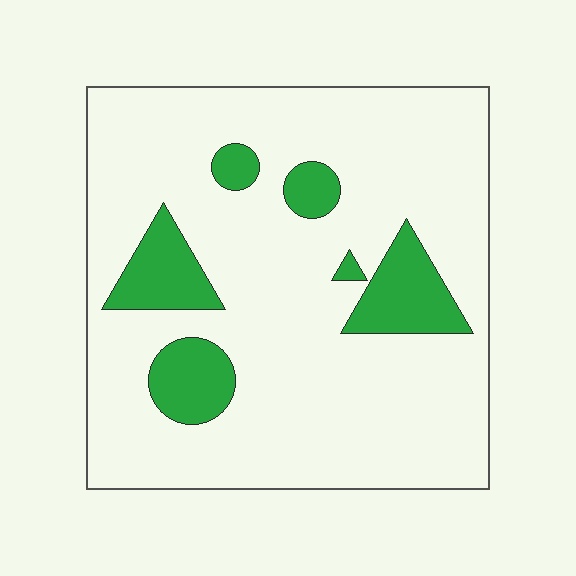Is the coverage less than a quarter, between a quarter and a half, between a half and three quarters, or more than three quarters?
Less than a quarter.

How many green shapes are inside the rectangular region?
6.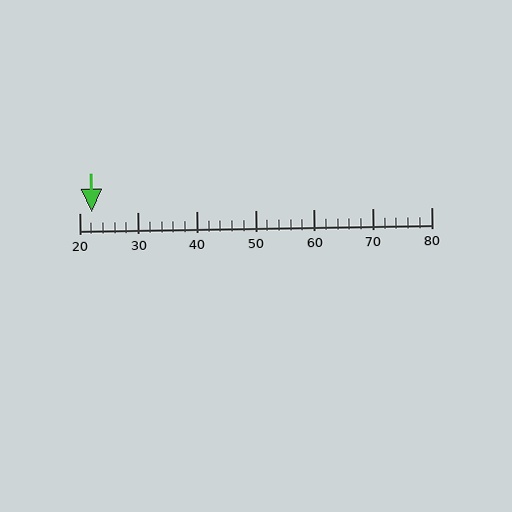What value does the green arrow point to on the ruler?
The green arrow points to approximately 22.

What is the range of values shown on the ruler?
The ruler shows values from 20 to 80.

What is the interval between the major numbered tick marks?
The major tick marks are spaced 10 units apart.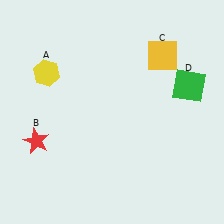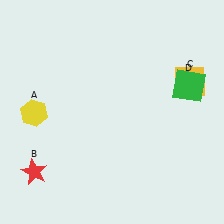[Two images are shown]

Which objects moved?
The objects that moved are: the yellow hexagon (A), the red star (B), the yellow square (C).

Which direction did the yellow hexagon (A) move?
The yellow hexagon (A) moved down.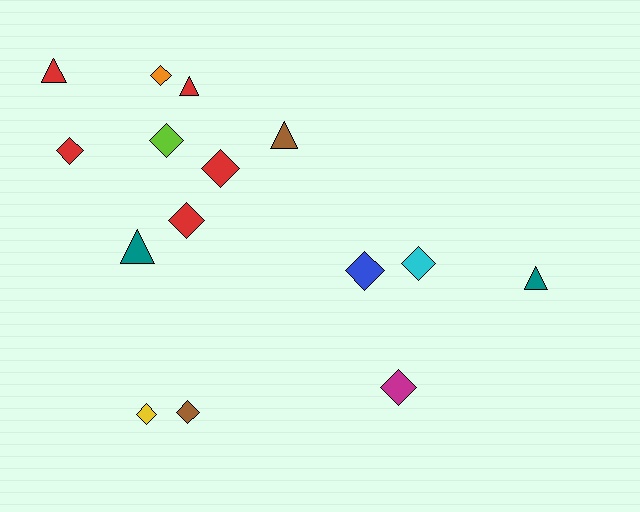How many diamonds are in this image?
There are 10 diamonds.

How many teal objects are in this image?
There are 2 teal objects.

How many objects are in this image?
There are 15 objects.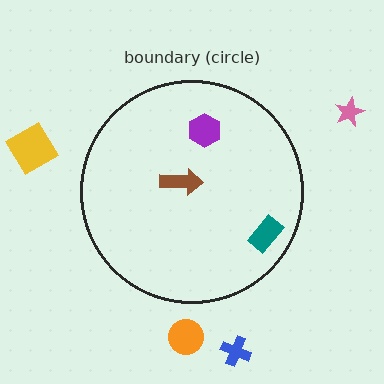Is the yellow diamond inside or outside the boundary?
Outside.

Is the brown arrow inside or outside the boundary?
Inside.